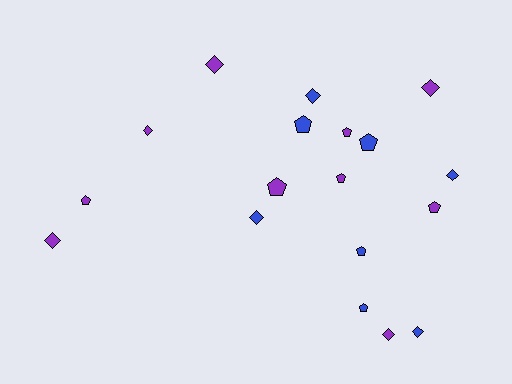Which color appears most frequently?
Purple, with 10 objects.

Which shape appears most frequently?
Diamond, with 9 objects.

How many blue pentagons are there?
There are 4 blue pentagons.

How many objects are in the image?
There are 18 objects.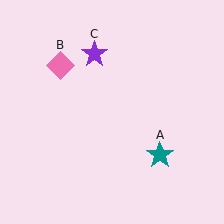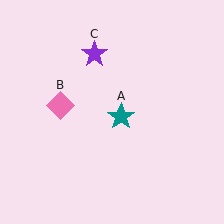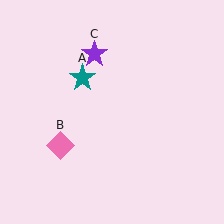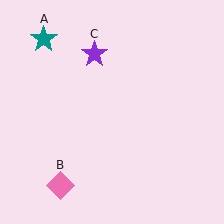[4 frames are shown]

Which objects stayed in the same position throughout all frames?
Purple star (object C) remained stationary.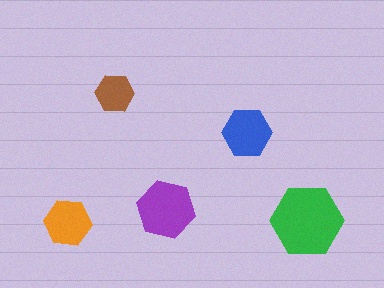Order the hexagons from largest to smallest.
the green one, the purple one, the blue one, the orange one, the brown one.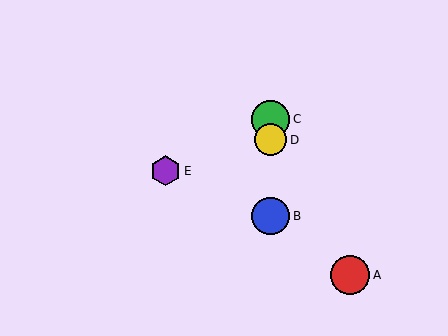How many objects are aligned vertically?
3 objects (B, C, D) are aligned vertically.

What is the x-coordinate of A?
Object A is at x≈350.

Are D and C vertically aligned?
Yes, both are at x≈271.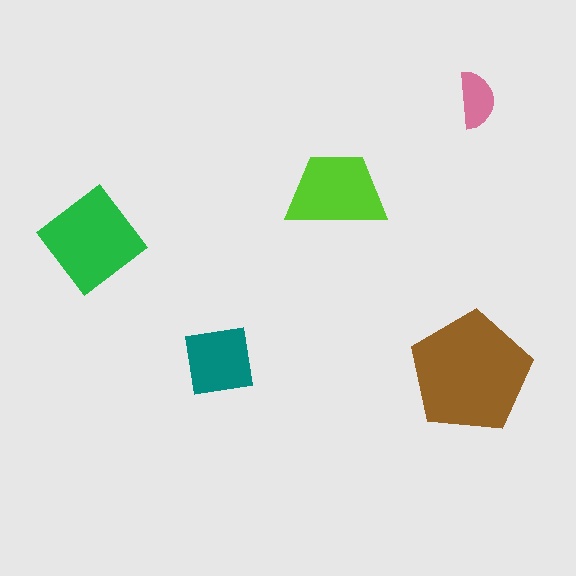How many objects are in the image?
There are 5 objects in the image.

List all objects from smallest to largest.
The pink semicircle, the teal square, the lime trapezoid, the green diamond, the brown pentagon.